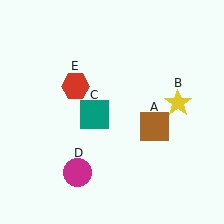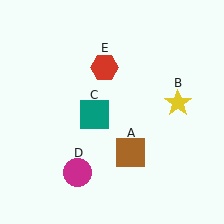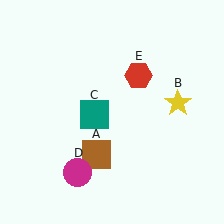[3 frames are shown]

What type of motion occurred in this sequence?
The brown square (object A), red hexagon (object E) rotated clockwise around the center of the scene.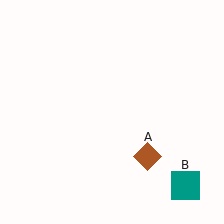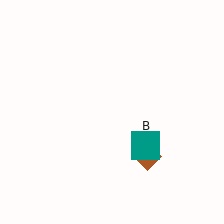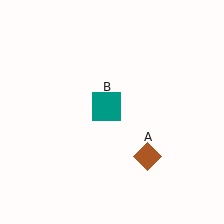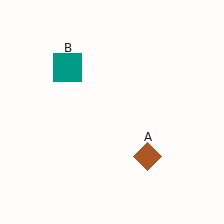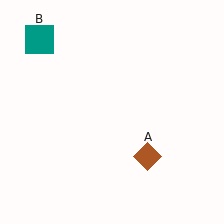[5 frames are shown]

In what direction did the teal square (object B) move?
The teal square (object B) moved up and to the left.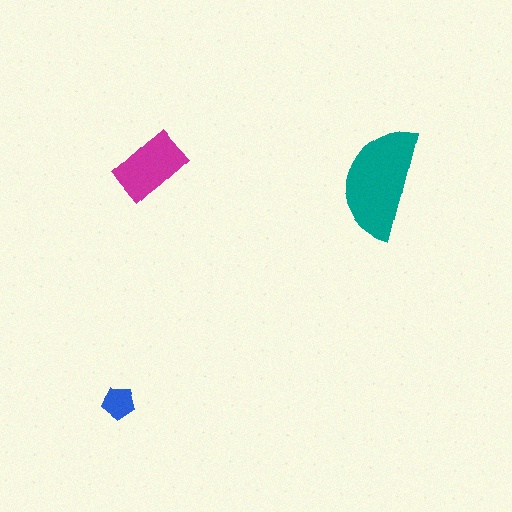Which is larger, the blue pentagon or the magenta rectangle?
The magenta rectangle.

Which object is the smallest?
The blue pentagon.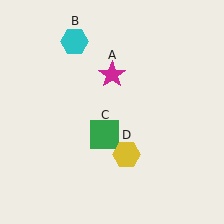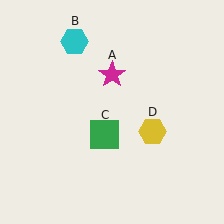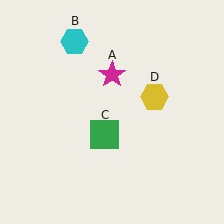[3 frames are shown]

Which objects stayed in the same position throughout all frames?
Magenta star (object A) and cyan hexagon (object B) and green square (object C) remained stationary.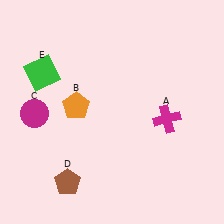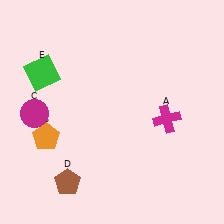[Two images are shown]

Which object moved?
The orange pentagon (B) moved down.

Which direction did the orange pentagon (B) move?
The orange pentagon (B) moved down.